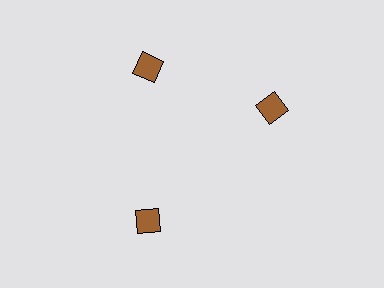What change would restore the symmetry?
The symmetry would be restored by rotating it back into even spacing with its neighbors so that all 3 squares sit at equal angles and equal distance from the center.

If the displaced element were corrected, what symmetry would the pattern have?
It would have 3-fold rotational symmetry — the pattern would map onto itself every 120 degrees.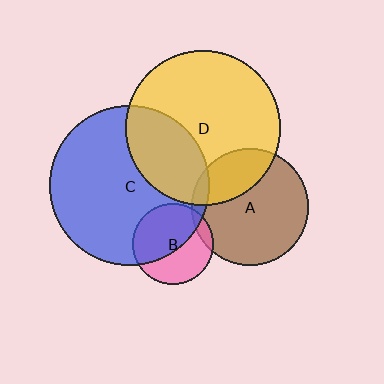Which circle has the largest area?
Circle C (blue).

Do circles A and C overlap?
Yes.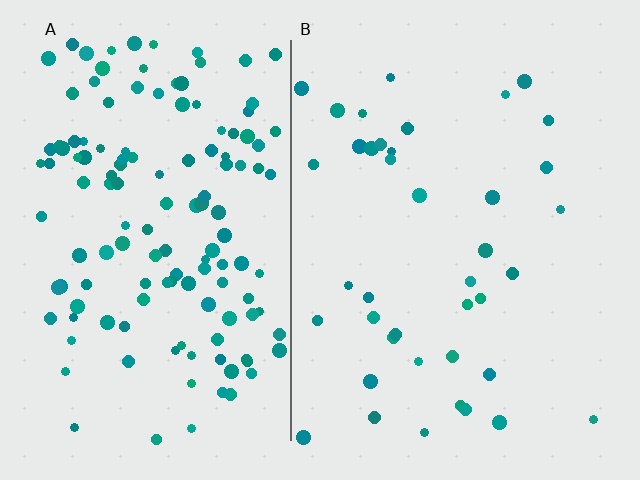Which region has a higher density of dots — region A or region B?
A (the left).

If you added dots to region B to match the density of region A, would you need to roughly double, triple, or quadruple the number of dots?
Approximately quadruple.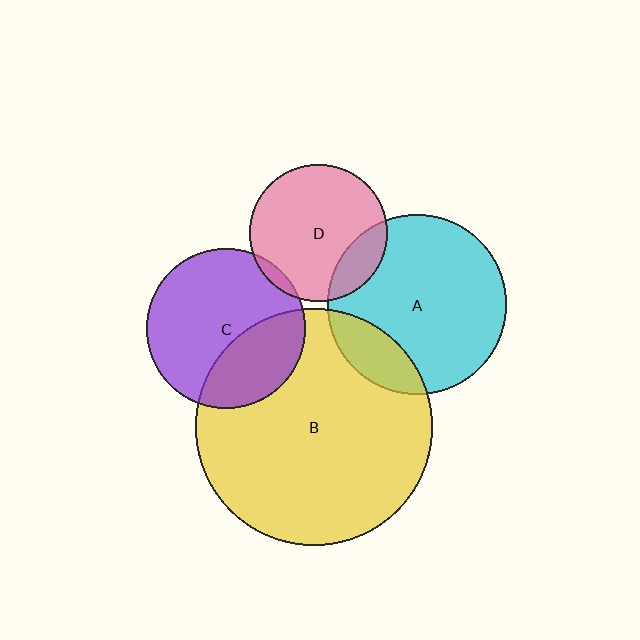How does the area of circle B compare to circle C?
Approximately 2.2 times.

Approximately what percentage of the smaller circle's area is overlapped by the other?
Approximately 15%.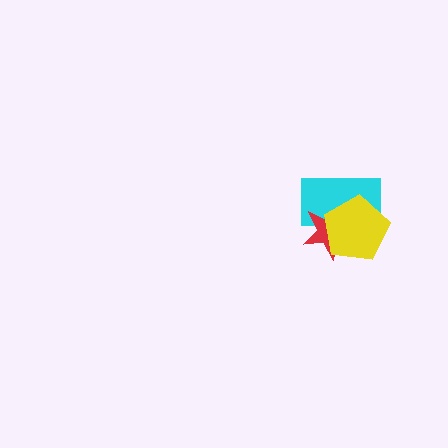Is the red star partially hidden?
Yes, it is partially covered by another shape.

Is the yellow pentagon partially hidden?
No, no other shape covers it.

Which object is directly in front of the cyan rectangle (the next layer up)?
The red star is directly in front of the cyan rectangle.